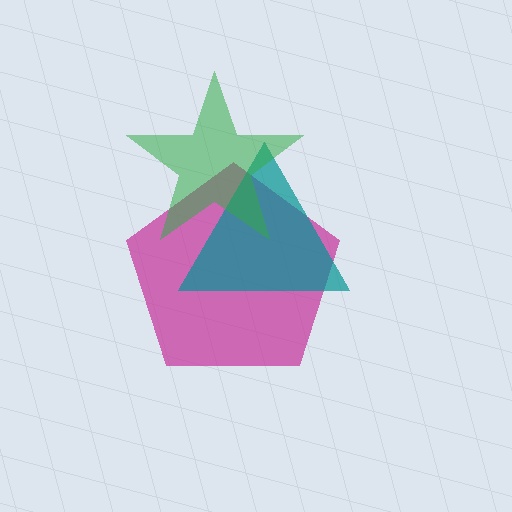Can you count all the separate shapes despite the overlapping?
Yes, there are 3 separate shapes.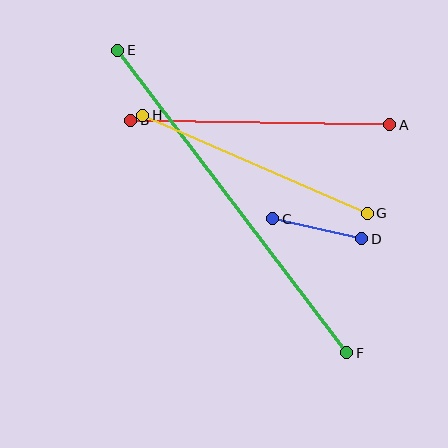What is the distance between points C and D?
The distance is approximately 91 pixels.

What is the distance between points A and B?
The distance is approximately 259 pixels.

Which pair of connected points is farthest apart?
Points E and F are farthest apart.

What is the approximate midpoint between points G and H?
The midpoint is at approximately (255, 164) pixels.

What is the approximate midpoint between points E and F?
The midpoint is at approximately (232, 202) pixels.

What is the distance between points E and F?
The distance is approximately 379 pixels.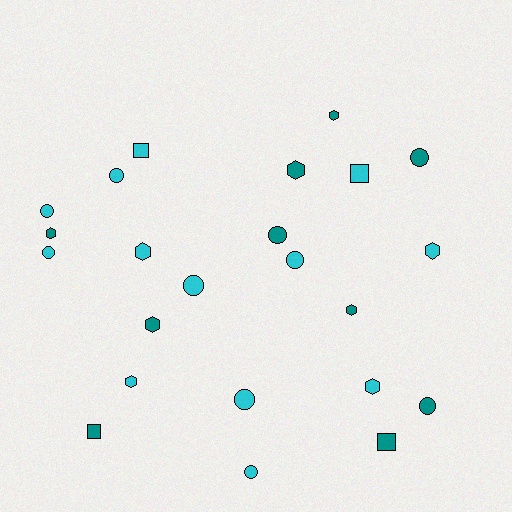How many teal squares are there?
There are 2 teal squares.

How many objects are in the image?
There are 23 objects.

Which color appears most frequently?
Cyan, with 13 objects.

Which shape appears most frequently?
Circle, with 10 objects.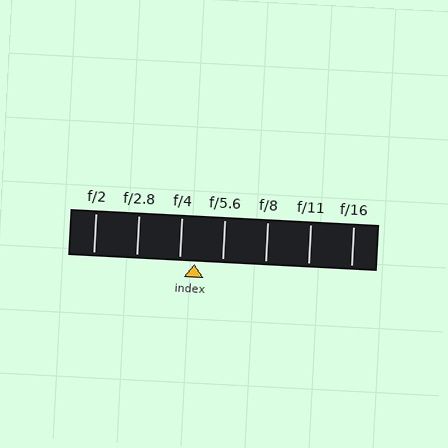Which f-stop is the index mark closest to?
The index mark is closest to f/4.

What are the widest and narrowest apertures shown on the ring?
The widest aperture shown is f/2 and the narrowest is f/16.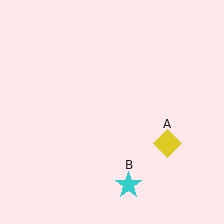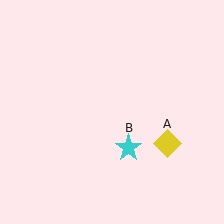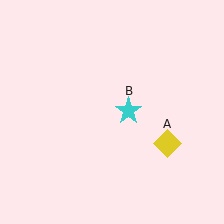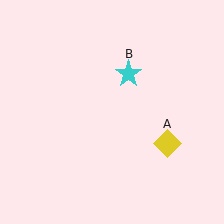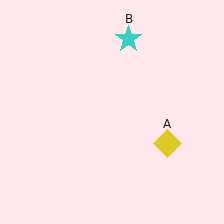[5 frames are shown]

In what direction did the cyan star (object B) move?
The cyan star (object B) moved up.